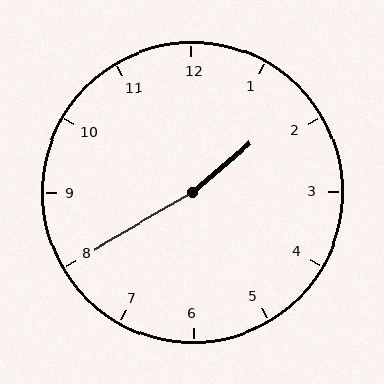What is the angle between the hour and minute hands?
Approximately 170 degrees.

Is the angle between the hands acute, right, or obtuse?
It is obtuse.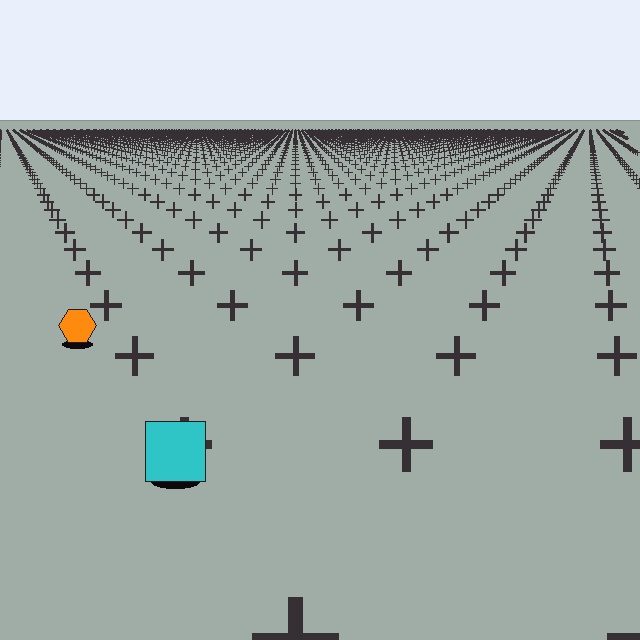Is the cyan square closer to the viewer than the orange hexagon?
Yes. The cyan square is closer — you can tell from the texture gradient: the ground texture is coarser near it.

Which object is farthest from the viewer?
The orange hexagon is farthest from the viewer. It appears smaller and the ground texture around it is denser.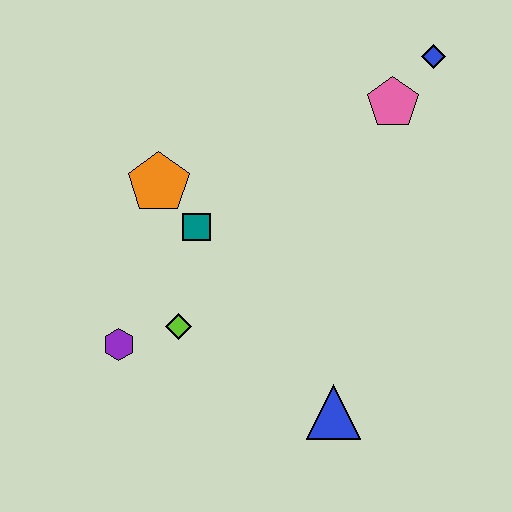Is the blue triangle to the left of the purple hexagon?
No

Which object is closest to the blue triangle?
The lime diamond is closest to the blue triangle.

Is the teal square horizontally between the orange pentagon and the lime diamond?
No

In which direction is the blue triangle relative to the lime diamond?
The blue triangle is to the right of the lime diamond.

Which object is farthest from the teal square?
The blue diamond is farthest from the teal square.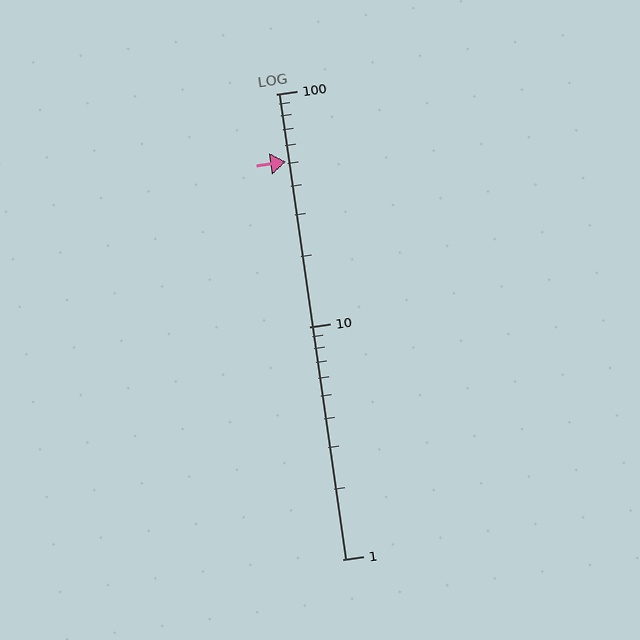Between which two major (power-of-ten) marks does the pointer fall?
The pointer is between 10 and 100.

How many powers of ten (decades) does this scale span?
The scale spans 2 decades, from 1 to 100.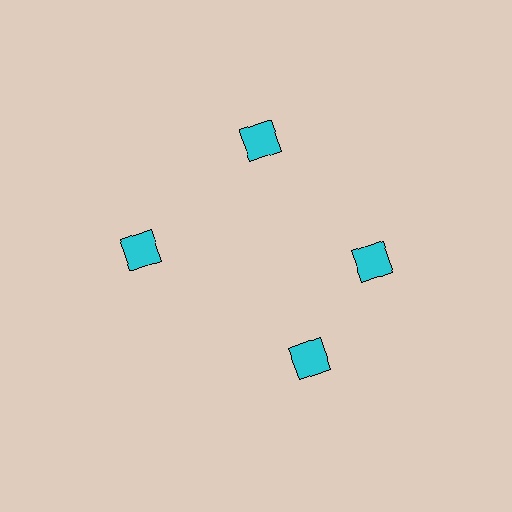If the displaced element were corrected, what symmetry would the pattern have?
It would have 4-fold rotational symmetry — the pattern would map onto itself every 90 degrees.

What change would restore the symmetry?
The symmetry would be restored by rotating it back into even spacing with its neighbors so that all 4 squares sit at equal angles and equal distance from the center.